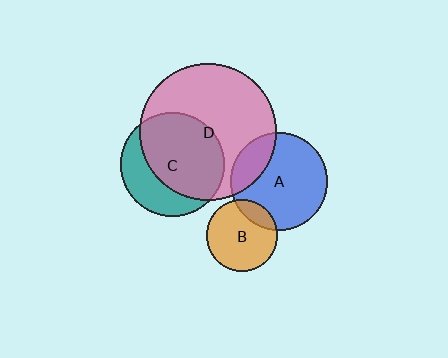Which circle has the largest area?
Circle D (pink).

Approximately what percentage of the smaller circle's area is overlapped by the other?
Approximately 20%.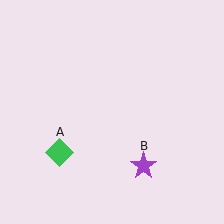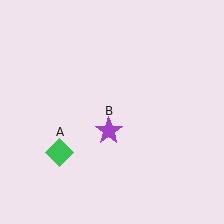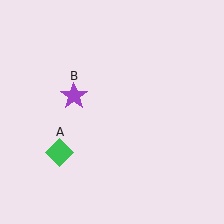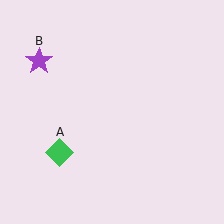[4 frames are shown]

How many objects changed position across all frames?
1 object changed position: purple star (object B).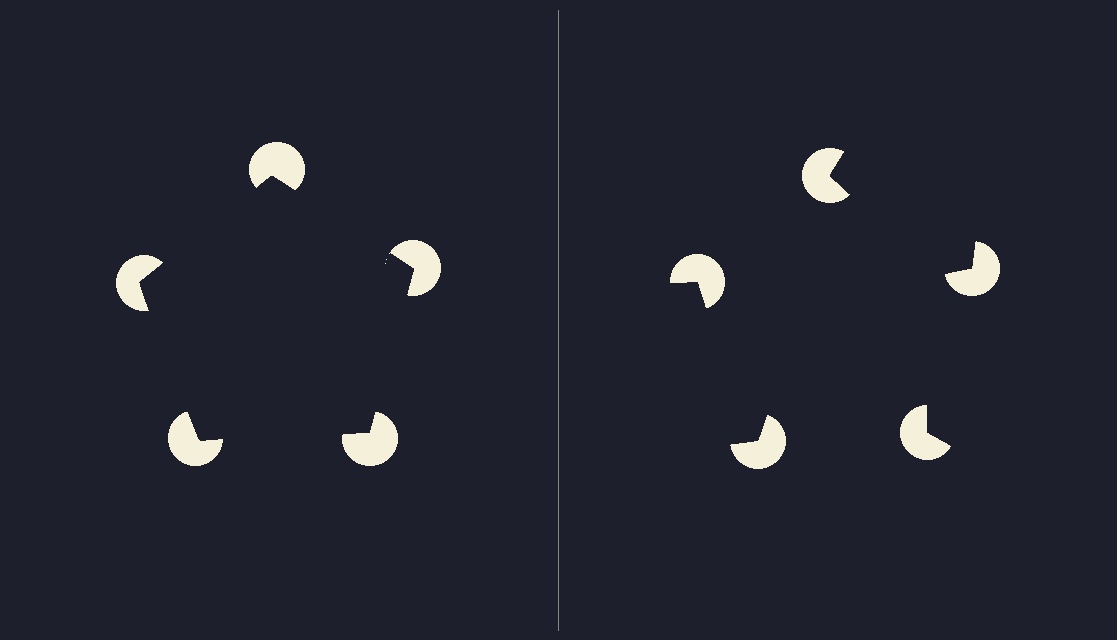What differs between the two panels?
The pac-man discs are positioned identically on both sides; only the wedge orientations differ. On the left they align to a pentagon; on the right they are misaligned.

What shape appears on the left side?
An illusory pentagon.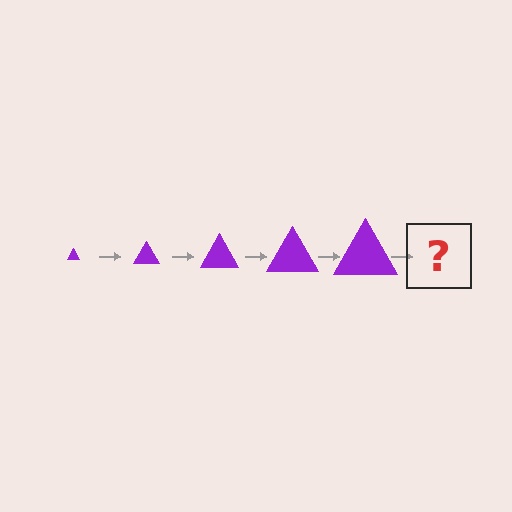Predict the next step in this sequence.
The next step is a purple triangle, larger than the previous one.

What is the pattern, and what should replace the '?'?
The pattern is that the triangle gets progressively larger each step. The '?' should be a purple triangle, larger than the previous one.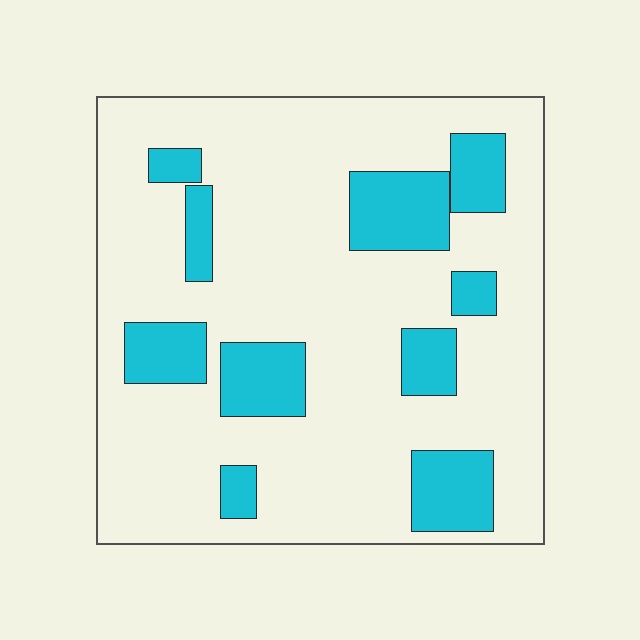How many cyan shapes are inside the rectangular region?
10.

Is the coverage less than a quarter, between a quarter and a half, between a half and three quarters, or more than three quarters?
Less than a quarter.